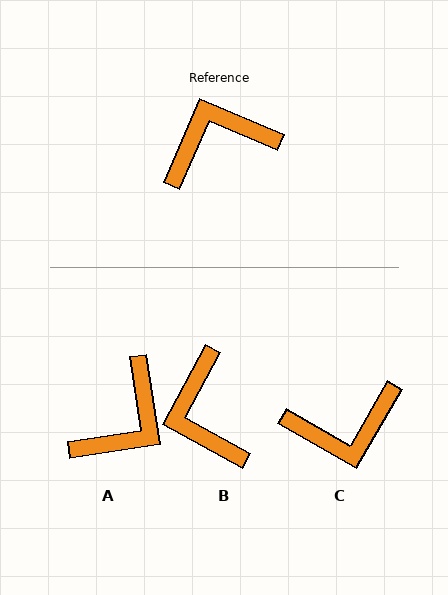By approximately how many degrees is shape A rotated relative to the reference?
Approximately 148 degrees clockwise.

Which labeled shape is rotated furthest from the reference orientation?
C, about 173 degrees away.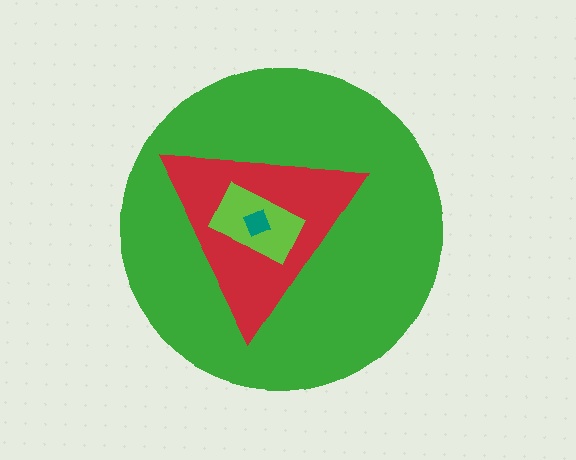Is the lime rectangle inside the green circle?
Yes.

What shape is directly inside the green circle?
The red triangle.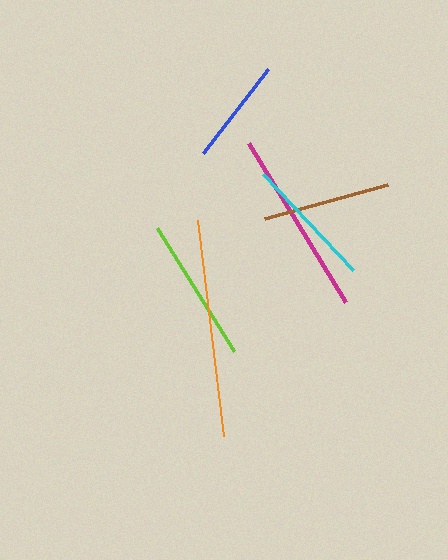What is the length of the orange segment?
The orange segment is approximately 217 pixels long.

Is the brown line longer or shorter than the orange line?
The orange line is longer than the brown line.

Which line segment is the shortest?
The blue line is the shortest at approximately 107 pixels.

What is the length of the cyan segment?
The cyan segment is approximately 132 pixels long.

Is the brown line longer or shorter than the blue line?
The brown line is longer than the blue line.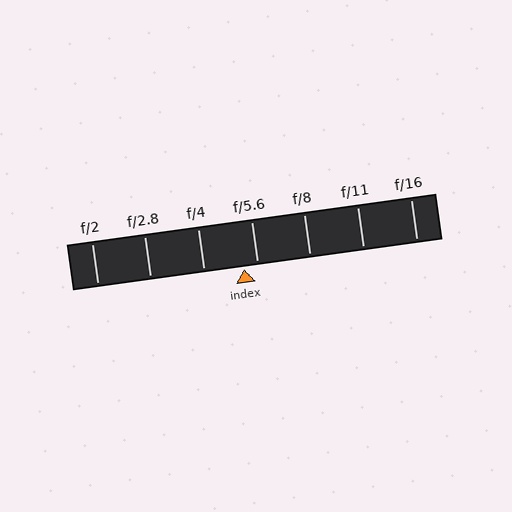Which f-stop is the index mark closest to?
The index mark is closest to f/5.6.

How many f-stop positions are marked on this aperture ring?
There are 7 f-stop positions marked.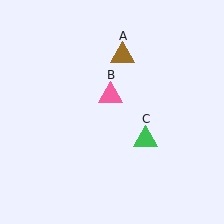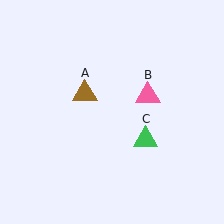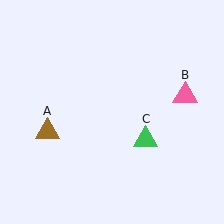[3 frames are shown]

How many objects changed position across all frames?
2 objects changed position: brown triangle (object A), pink triangle (object B).